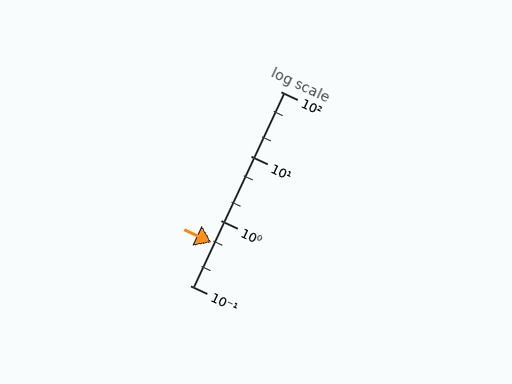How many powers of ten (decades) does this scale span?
The scale spans 3 decades, from 0.1 to 100.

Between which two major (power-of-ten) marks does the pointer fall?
The pointer is between 0.1 and 1.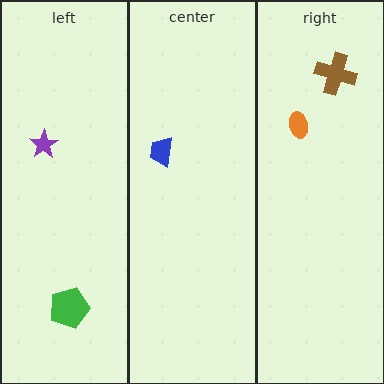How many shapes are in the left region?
2.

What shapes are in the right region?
The brown cross, the orange ellipse.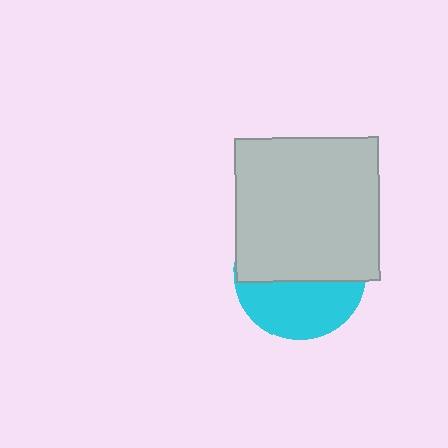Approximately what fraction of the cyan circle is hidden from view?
Roughly 57% of the cyan circle is hidden behind the light gray square.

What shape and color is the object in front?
The object in front is a light gray square.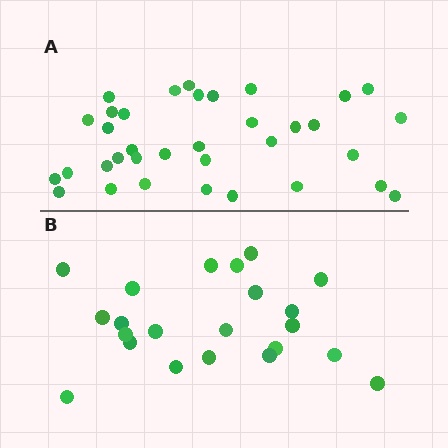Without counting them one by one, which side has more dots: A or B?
Region A (the top region) has more dots.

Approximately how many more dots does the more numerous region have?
Region A has approximately 15 more dots than region B.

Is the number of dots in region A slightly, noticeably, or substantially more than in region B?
Region A has substantially more. The ratio is roughly 1.6 to 1.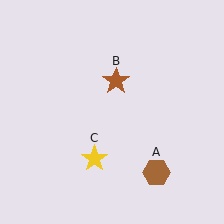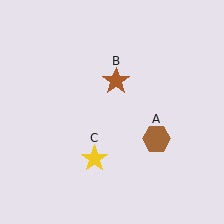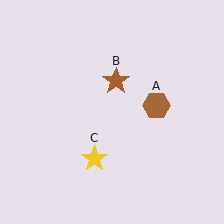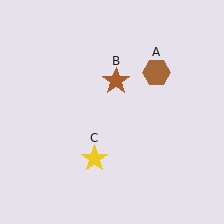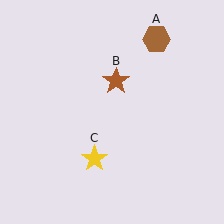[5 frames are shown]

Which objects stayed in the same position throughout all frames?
Brown star (object B) and yellow star (object C) remained stationary.